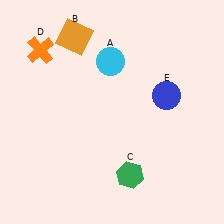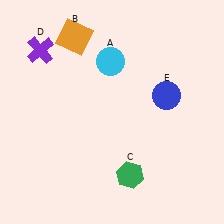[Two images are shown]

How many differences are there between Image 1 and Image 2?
There is 1 difference between the two images.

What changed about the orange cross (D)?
In Image 1, D is orange. In Image 2, it changed to purple.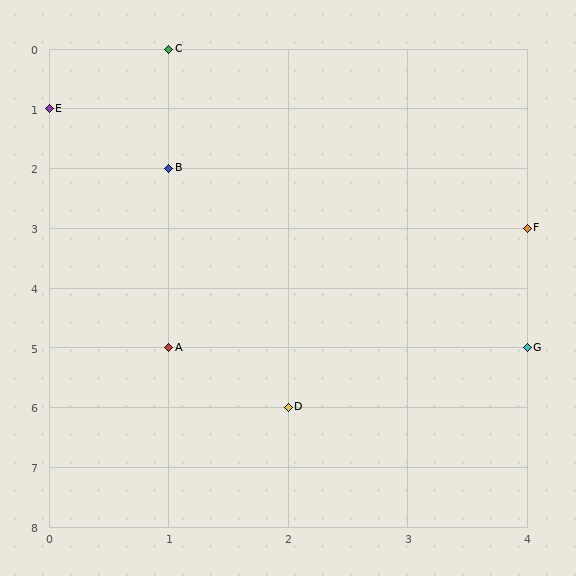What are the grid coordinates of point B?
Point B is at grid coordinates (1, 2).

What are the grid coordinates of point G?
Point G is at grid coordinates (4, 5).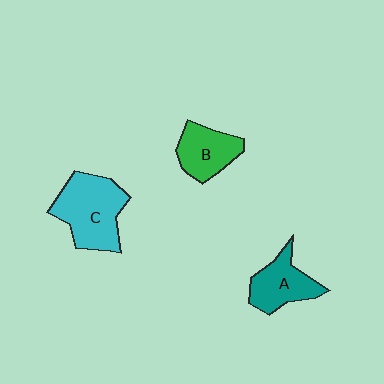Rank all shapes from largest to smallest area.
From largest to smallest: C (cyan), A (teal), B (green).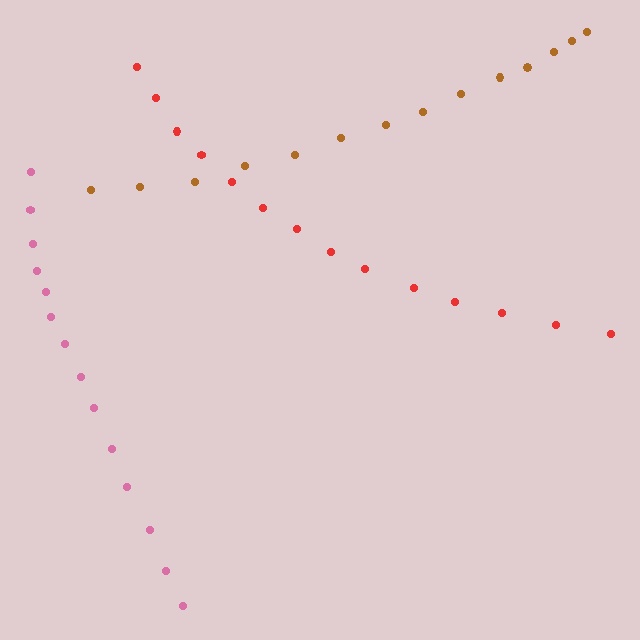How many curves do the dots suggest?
There are 3 distinct paths.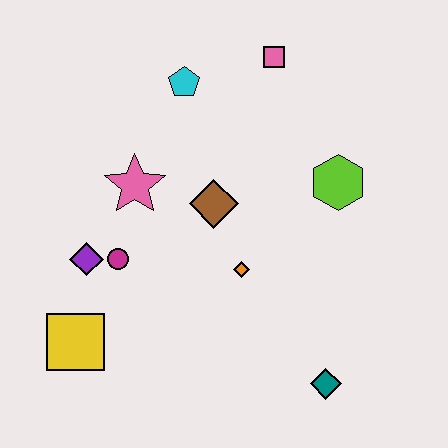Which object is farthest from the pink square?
The yellow square is farthest from the pink square.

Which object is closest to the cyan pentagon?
The pink square is closest to the cyan pentagon.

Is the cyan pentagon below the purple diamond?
No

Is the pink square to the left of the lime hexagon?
Yes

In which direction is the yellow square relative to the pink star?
The yellow square is below the pink star.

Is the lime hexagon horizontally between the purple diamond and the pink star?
No